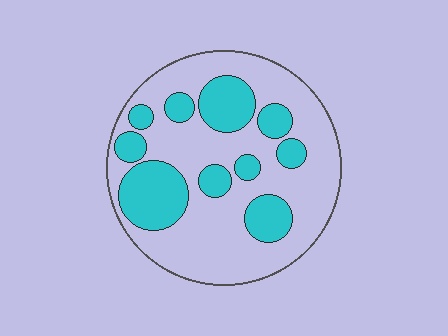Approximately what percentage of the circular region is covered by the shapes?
Approximately 30%.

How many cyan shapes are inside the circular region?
10.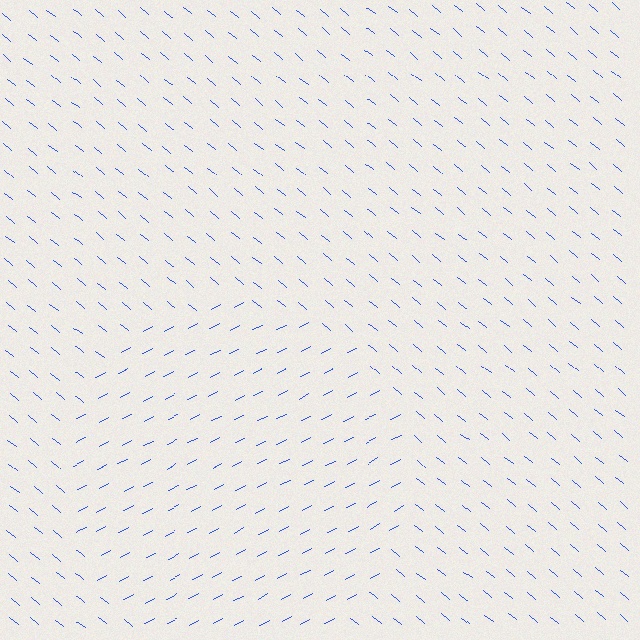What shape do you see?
I see a circle.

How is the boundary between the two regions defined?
The boundary is defined purely by a change in line orientation (approximately 67 degrees difference). All lines are the same color and thickness.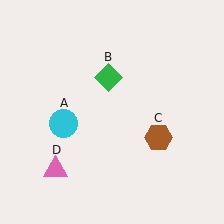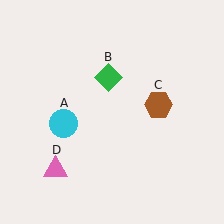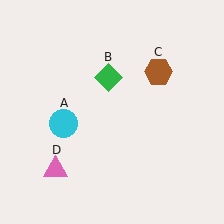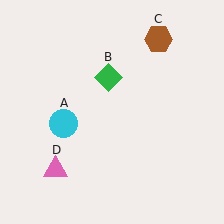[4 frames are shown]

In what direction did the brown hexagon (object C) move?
The brown hexagon (object C) moved up.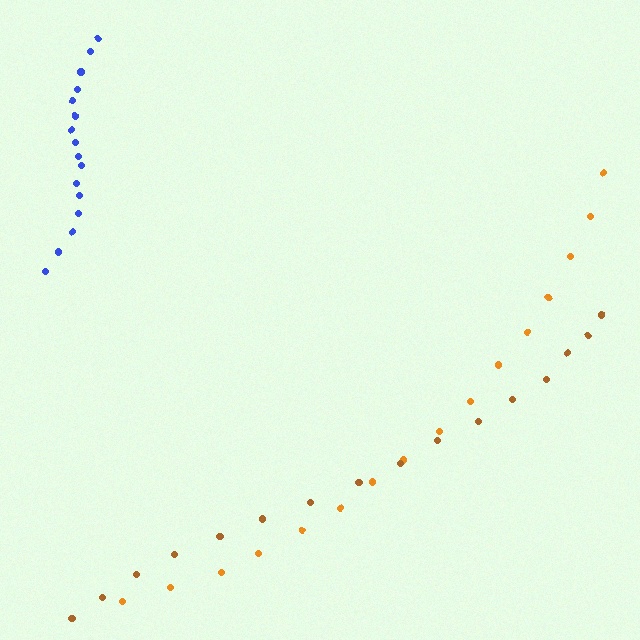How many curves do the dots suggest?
There are 3 distinct paths.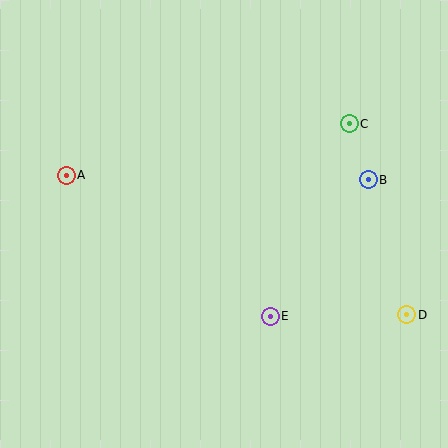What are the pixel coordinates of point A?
Point A is at (66, 175).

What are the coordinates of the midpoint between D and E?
The midpoint between D and E is at (338, 316).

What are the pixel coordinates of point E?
Point E is at (270, 316).